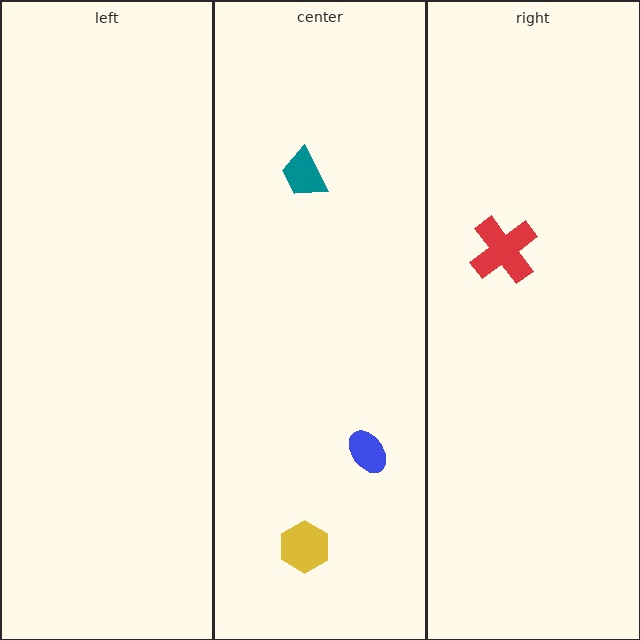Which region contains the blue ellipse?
The center region.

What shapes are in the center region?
The blue ellipse, the teal trapezoid, the yellow hexagon.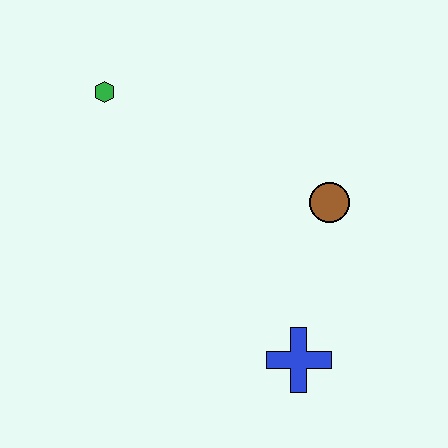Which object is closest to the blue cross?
The brown circle is closest to the blue cross.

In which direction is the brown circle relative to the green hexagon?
The brown circle is to the right of the green hexagon.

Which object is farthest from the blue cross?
The green hexagon is farthest from the blue cross.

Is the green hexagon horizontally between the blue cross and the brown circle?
No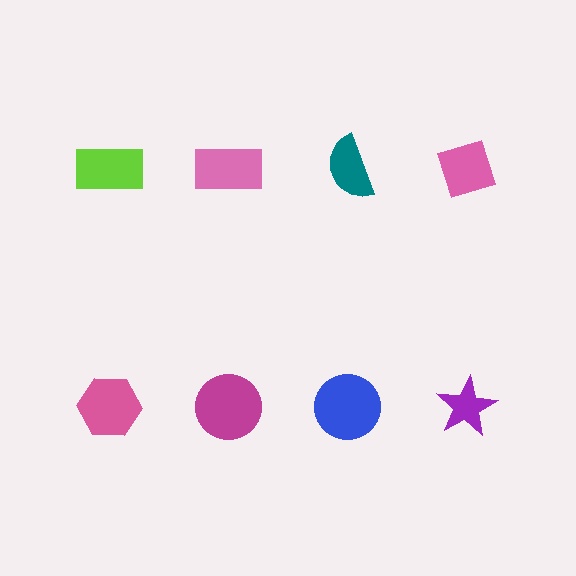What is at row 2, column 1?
A pink hexagon.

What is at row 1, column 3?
A teal semicircle.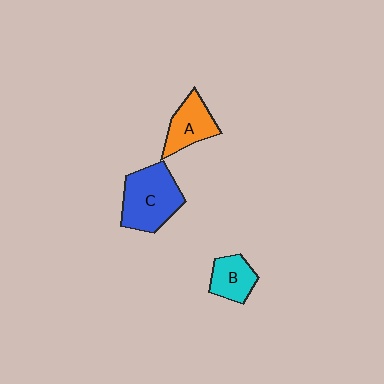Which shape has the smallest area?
Shape B (cyan).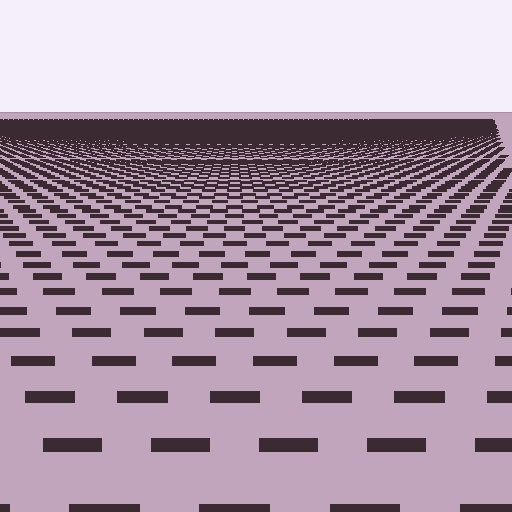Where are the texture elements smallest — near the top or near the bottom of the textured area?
Near the top.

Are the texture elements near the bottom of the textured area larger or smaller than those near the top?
Larger. Near the bottom, elements are closer to the viewer and appear at a bigger on-screen size.